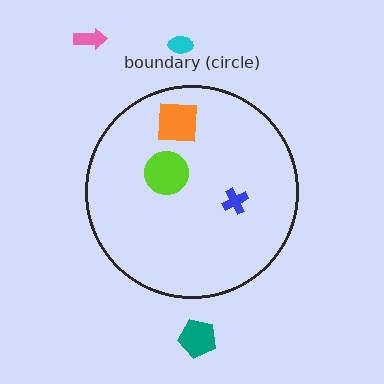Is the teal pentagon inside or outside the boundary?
Outside.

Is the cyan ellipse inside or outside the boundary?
Outside.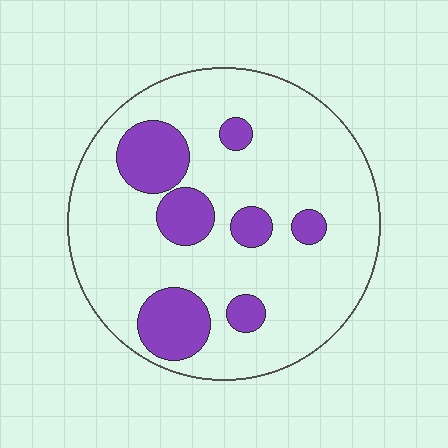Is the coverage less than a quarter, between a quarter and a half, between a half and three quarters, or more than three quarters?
Less than a quarter.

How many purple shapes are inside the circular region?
7.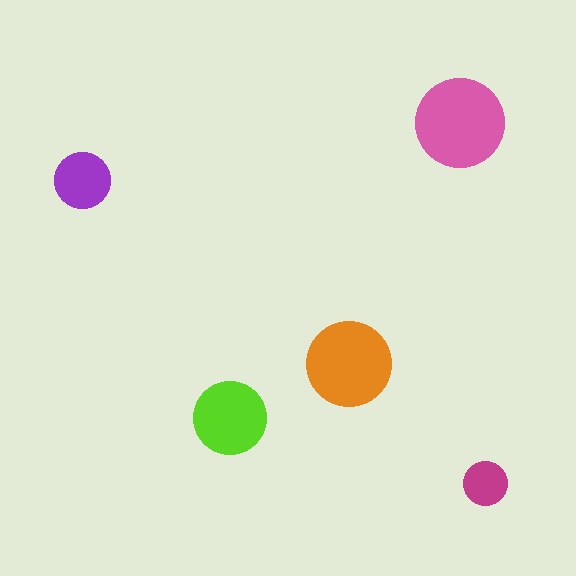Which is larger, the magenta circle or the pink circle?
The pink one.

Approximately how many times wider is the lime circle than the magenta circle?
About 1.5 times wider.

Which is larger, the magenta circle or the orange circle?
The orange one.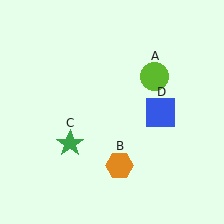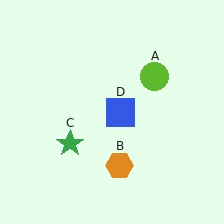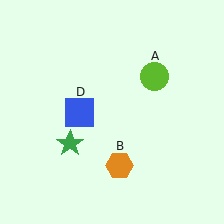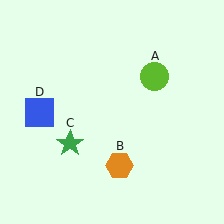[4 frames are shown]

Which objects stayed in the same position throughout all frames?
Lime circle (object A) and orange hexagon (object B) and green star (object C) remained stationary.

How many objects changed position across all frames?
1 object changed position: blue square (object D).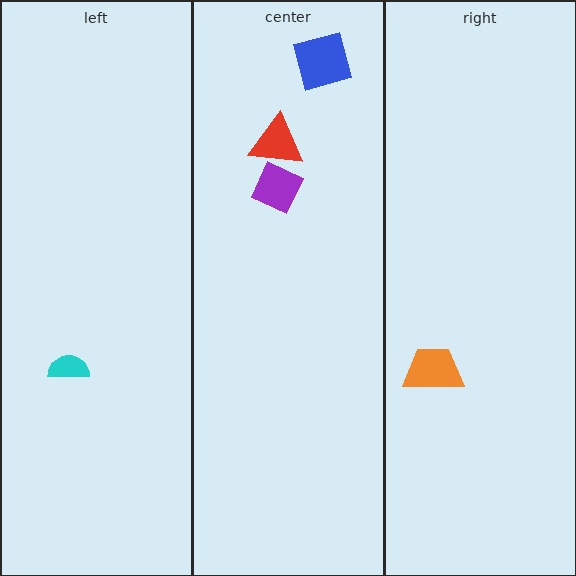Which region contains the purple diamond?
The center region.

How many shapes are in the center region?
3.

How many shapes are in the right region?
1.